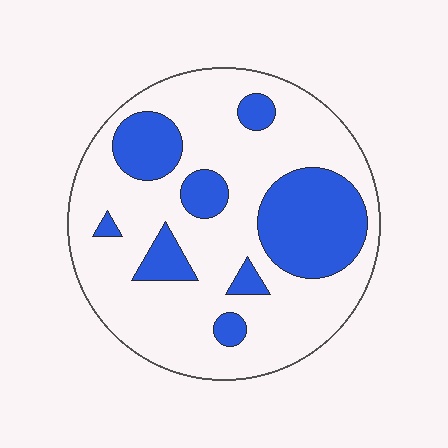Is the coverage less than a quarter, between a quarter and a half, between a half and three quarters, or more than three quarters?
Between a quarter and a half.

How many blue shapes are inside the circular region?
8.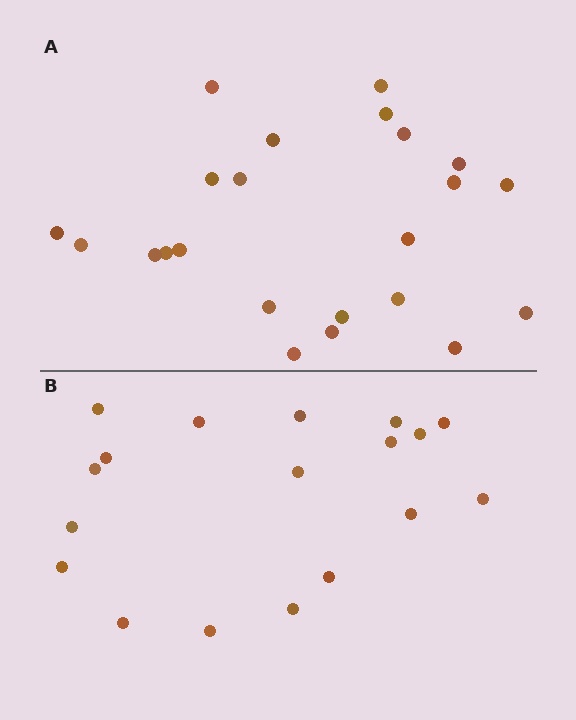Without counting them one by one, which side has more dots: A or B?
Region A (the top region) has more dots.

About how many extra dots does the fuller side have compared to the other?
Region A has about 5 more dots than region B.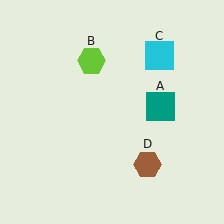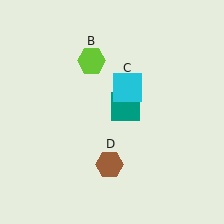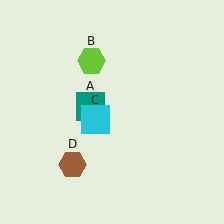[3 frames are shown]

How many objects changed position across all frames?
3 objects changed position: teal square (object A), cyan square (object C), brown hexagon (object D).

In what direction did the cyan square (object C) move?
The cyan square (object C) moved down and to the left.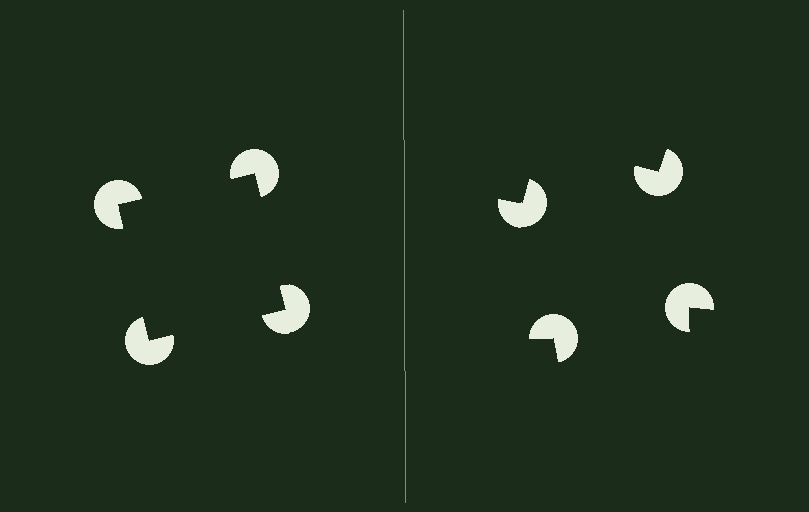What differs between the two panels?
The pac-man discs are positioned identically on both sides; only the wedge orientations differ. On the left they align to a square; on the right they are misaligned.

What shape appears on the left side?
An illusory square.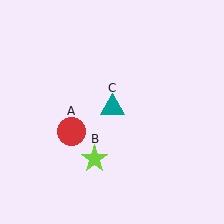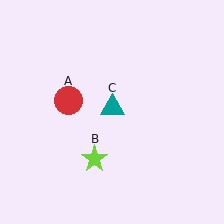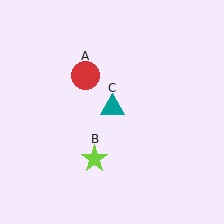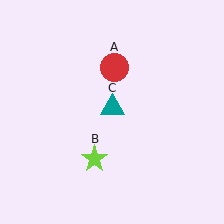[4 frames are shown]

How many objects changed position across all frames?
1 object changed position: red circle (object A).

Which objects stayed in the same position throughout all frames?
Lime star (object B) and teal triangle (object C) remained stationary.